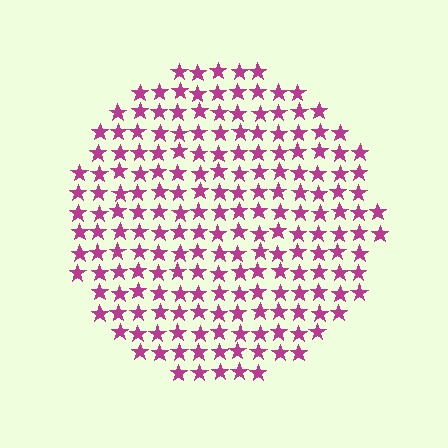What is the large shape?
The large shape is a circle.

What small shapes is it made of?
It is made of small stars.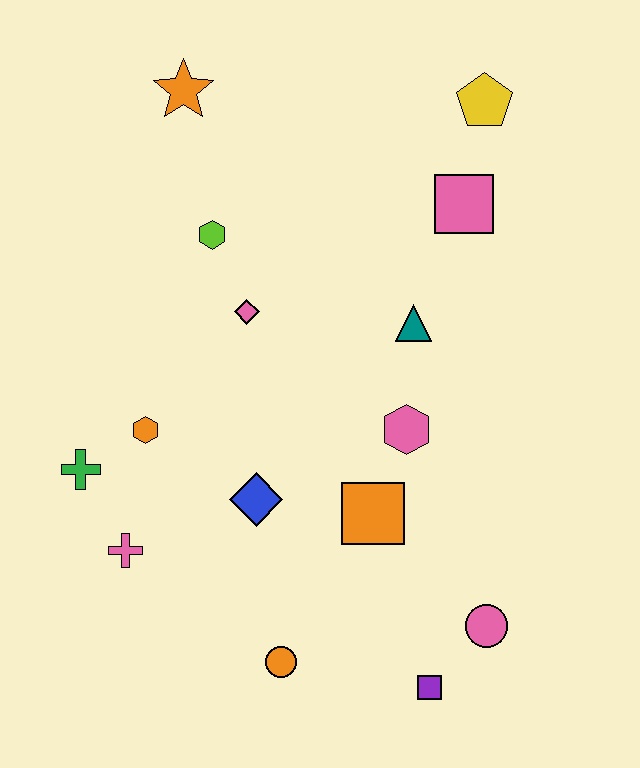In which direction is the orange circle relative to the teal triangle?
The orange circle is below the teal triangle.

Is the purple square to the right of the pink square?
No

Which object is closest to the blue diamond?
The orange square is closest to the blue diamond.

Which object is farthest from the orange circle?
The yellow pentagon is farthest from the orange circle.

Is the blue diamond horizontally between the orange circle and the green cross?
Yes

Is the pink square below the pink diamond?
No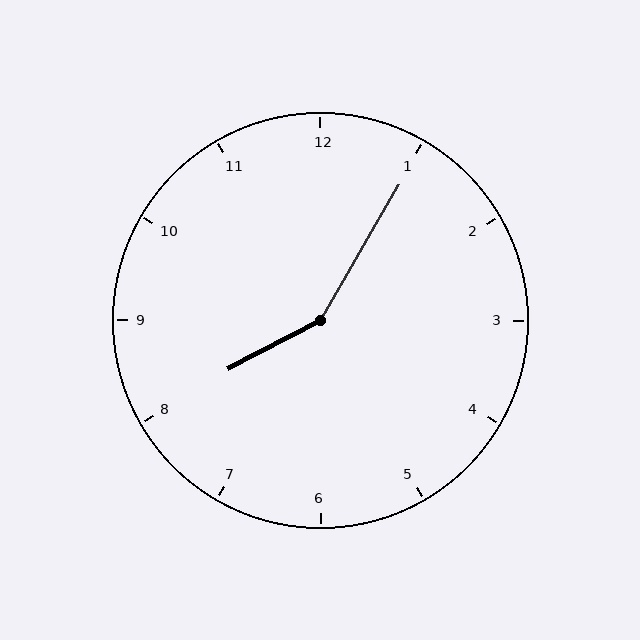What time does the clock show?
8:05.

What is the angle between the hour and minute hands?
Approximately 148 degrees.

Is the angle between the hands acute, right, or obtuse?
It is obtuse.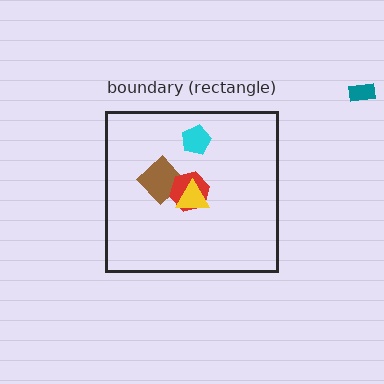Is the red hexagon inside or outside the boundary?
Inside.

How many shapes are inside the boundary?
4 inside, 1 outside.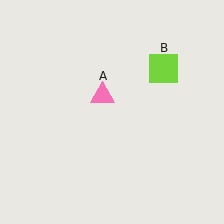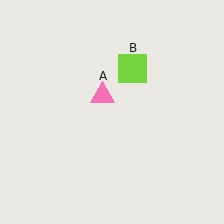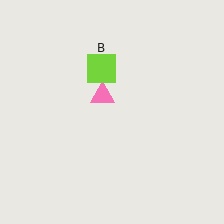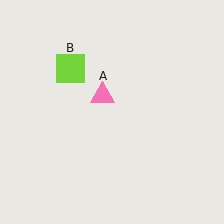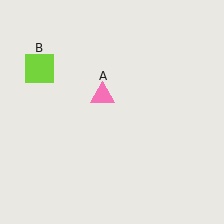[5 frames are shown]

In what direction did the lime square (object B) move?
The lime square (object B) moved left.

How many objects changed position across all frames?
1 object changed position: lime square (object B).